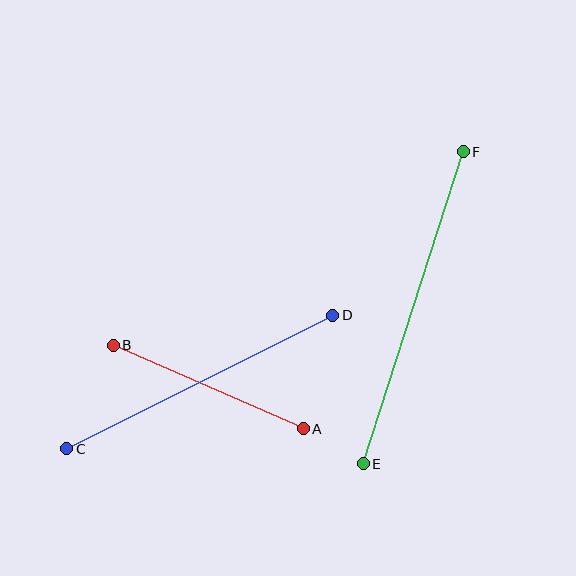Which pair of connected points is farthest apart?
Points E and F are farthest apart.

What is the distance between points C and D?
The distance is approximately 298 pixels.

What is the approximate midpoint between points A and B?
The midpoint is at approximately (208, 387) pixels.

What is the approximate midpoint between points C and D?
The midpoint is at approximately (200, 382) pixels.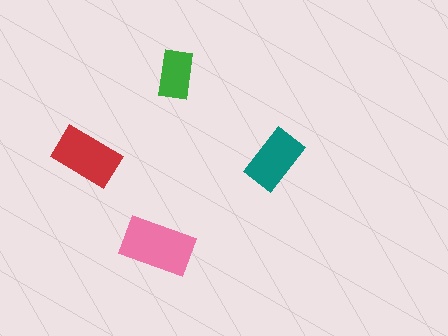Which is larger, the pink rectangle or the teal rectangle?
The pink one.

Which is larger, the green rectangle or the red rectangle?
The red one.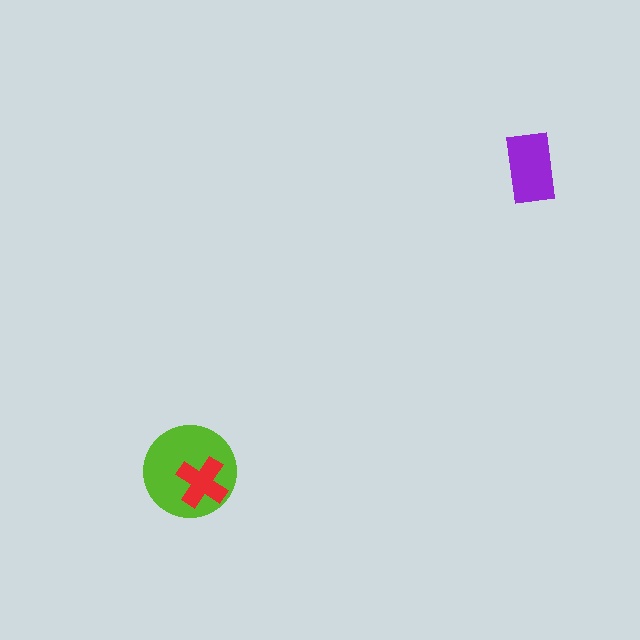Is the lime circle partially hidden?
Yes, it is partially covered by another shape.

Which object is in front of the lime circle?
The red cross is in front of the lime circle.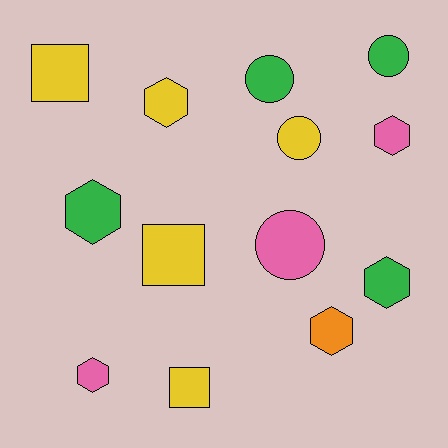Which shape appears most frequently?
Hexagon, with 6 objects.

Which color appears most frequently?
Yellow, with 5 objects.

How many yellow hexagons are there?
There is 1 yellow hexagon.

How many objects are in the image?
There are 13 objects.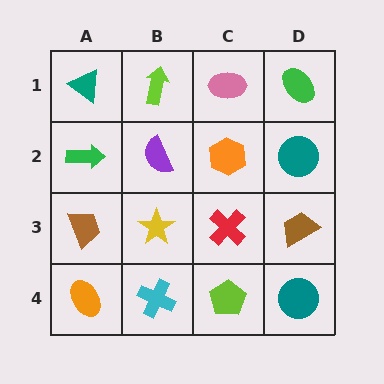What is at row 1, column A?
A teal triangle.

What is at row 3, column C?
A red cross.